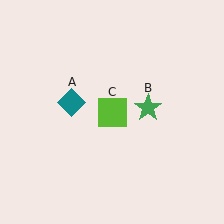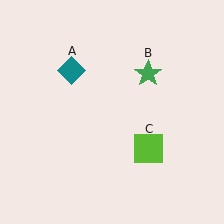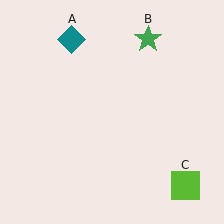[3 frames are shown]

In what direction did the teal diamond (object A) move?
The teal diamond (object A) moved up.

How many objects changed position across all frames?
3 objects changed position: teal diamond (object A), green star (object B), lime square (object C).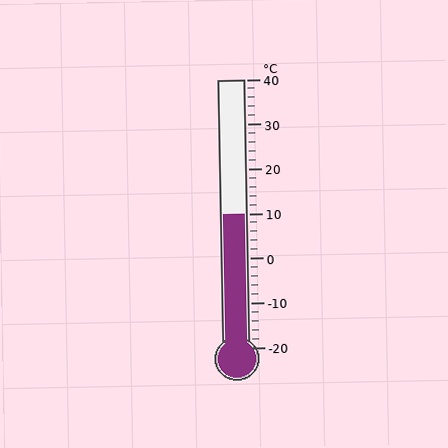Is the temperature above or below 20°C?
The temperature is below 20°C.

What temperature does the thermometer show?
The thermometer shows approximately 10°C.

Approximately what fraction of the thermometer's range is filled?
The thermometer is filled to approximately 50% of its range.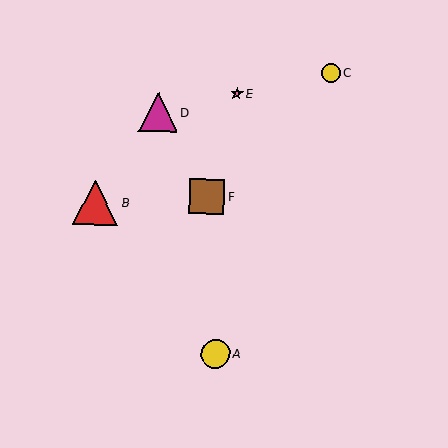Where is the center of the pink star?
The center of the pink star is at (237, 94).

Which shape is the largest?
The red triangle (labeled B) is the largest.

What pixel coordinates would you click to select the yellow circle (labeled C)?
Click at (331, 72) to select the yellow circle C.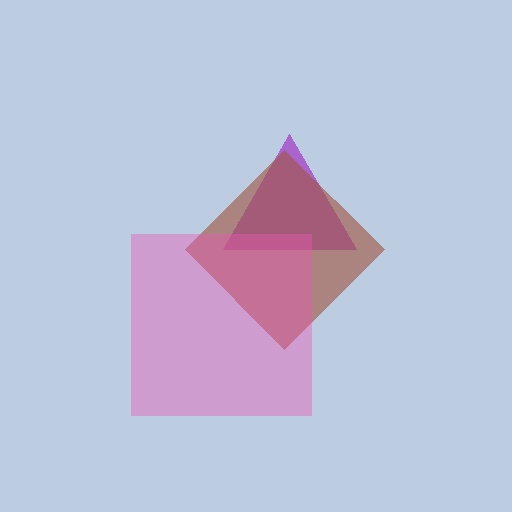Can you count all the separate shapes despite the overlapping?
Yes, there are 3 separate shapes.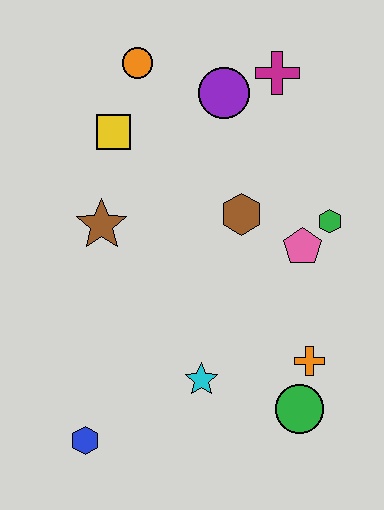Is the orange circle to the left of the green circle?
Yes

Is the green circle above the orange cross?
No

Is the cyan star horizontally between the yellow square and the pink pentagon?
Yes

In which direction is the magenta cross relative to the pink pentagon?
The magenta cross is above the pink pentagon.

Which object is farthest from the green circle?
The orange circle is farthest from the green circle.